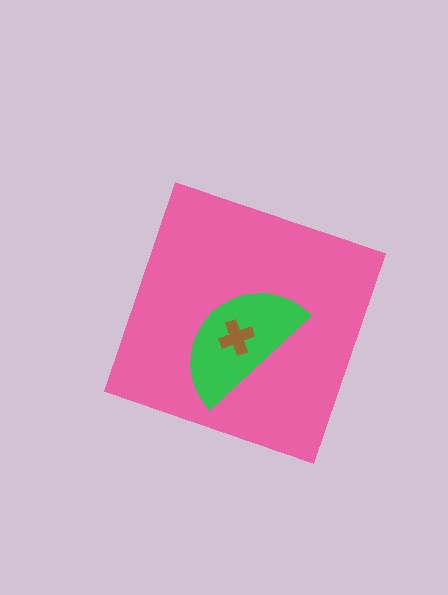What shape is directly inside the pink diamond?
The green semicircle.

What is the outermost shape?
The pink diamond.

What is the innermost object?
The brown cross.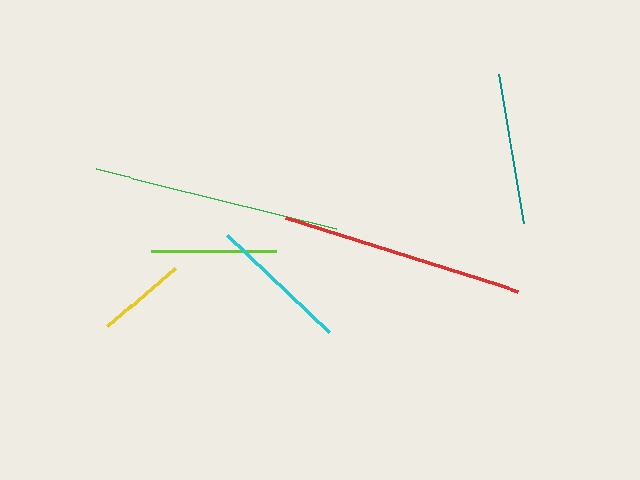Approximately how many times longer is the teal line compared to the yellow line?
The teal line is approximately 1.7 times the length of the yellow line.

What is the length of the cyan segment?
The cyan segment is approximately 141 pixels long.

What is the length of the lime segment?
The lime segment is approximately 126 pixels long.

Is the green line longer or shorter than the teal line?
The green line is longer than the teal line.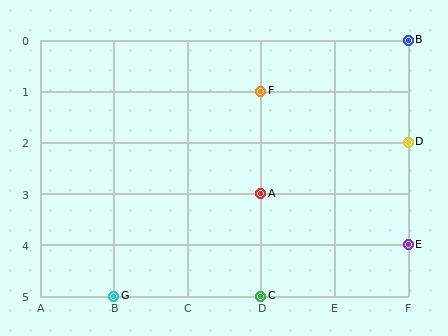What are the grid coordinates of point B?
Point B is at grid coordinates (F, 0).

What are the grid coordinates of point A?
Point A is at grid coordinates (D, 3).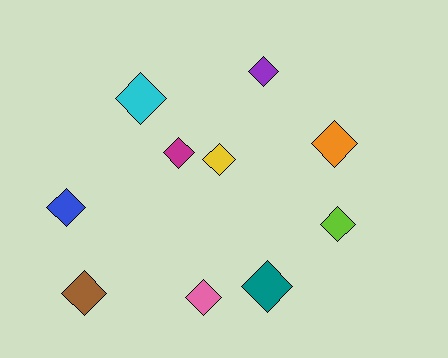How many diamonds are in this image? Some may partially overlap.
There are 10 diamonds.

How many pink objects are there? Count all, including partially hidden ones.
There is 1 pink object.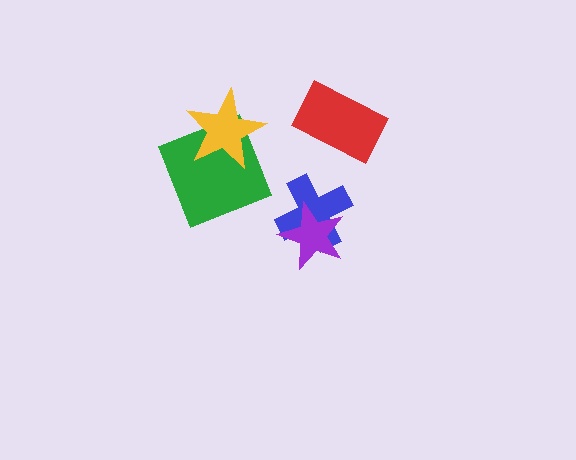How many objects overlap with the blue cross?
1 object overlaps with the blue cross.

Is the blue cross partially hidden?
Yes, it is partially covered by another shape.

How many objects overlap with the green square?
1 object overlaps with the green square.